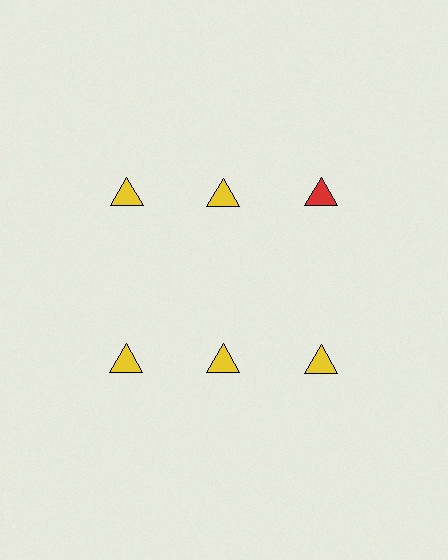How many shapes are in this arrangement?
There are 6 shapes arranged in a grid pattern.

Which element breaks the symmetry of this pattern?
The red triangle in the top row, center column breaks the symmetry. All other shapes are yellow triangles.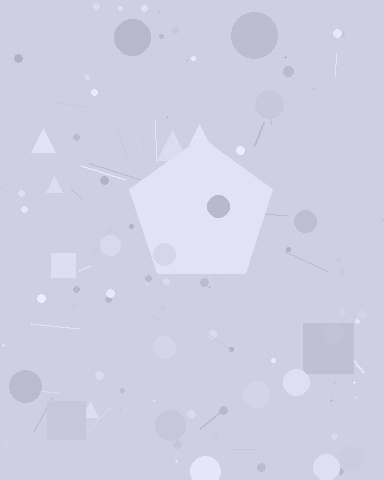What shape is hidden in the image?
A pentagon is hidden in the image.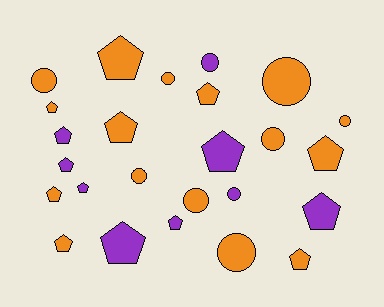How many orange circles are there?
There are 8 orange circles.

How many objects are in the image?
There are 25 objects.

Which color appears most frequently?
Orange, with 16 objects.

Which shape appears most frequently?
Pentagon, with 15 objects.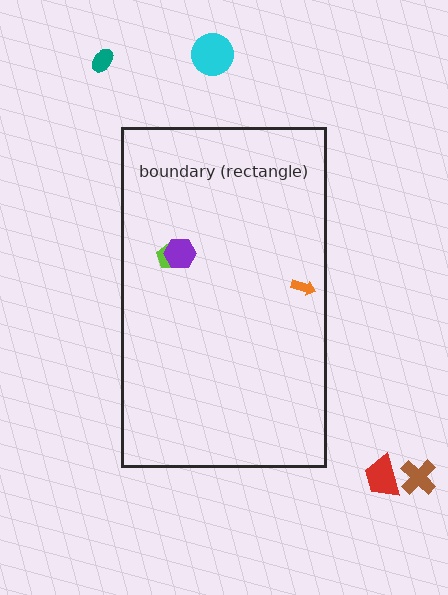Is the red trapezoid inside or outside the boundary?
Outside.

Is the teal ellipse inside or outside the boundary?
Outside.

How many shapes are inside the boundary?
3 inside, 4 outside.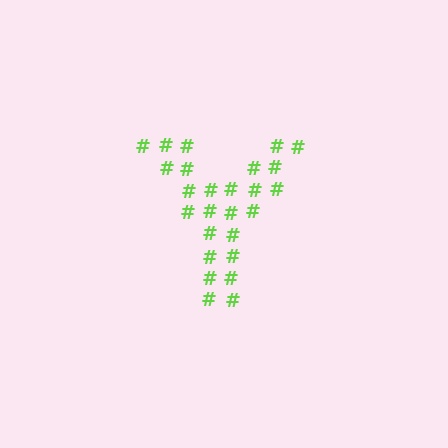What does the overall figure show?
The overall figure shows the letter Y.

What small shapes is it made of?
It is made of small hash symbols.